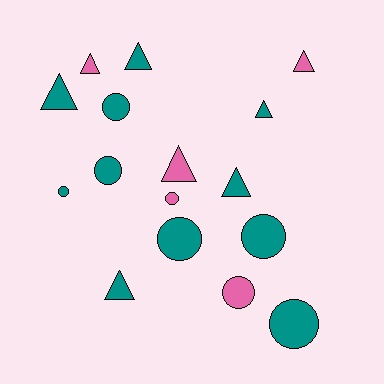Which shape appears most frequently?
Circle, with 8 objects.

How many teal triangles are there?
There are 5 teal triangles.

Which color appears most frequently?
Teal, with 11 objects.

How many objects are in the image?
There are 16 objects.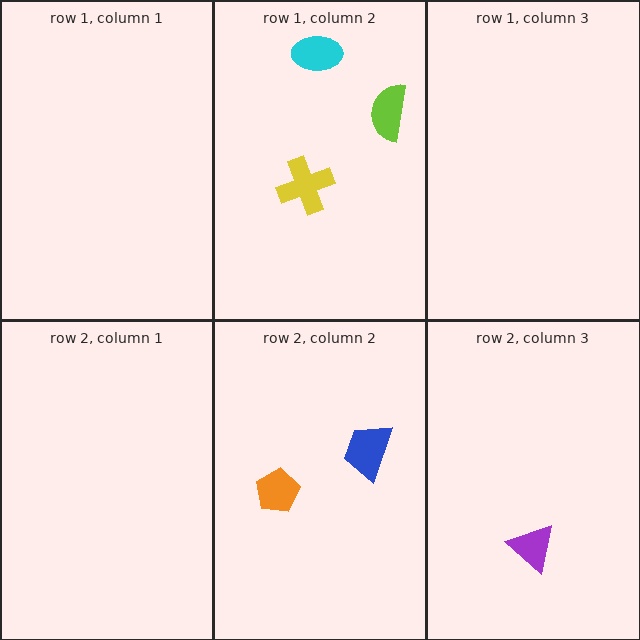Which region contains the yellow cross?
The row 1, column 2 region.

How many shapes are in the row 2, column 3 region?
1.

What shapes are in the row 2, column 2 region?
The blue trapezoid, the orange pentagon.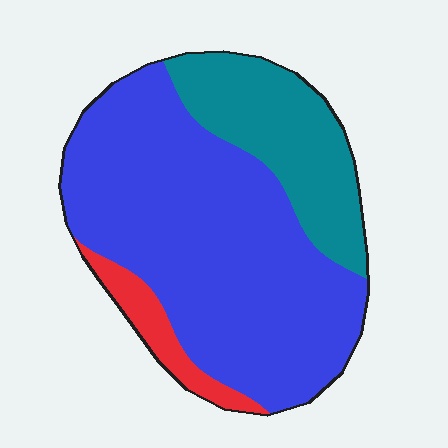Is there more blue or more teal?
Blue.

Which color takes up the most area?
Blue, at roughly 70%.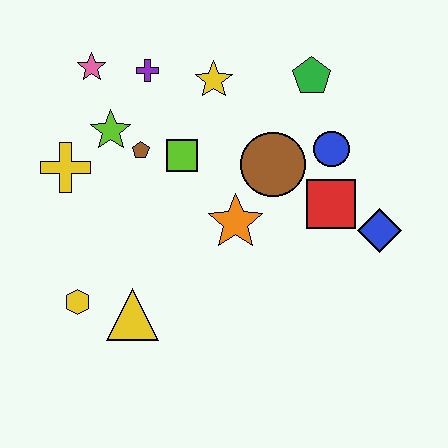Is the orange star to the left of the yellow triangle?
No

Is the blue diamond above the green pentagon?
No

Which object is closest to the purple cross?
The pink star is closest to the purple cross.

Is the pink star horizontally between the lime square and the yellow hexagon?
Yes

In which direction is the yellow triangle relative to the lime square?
The yellow triangle is below the lime square.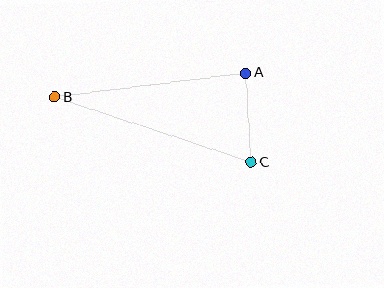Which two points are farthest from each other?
Points B and C are farthest from each other.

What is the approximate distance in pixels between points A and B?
The distance between A and B is approximately 193 pixels.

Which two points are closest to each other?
Points A and C are closest to each other.